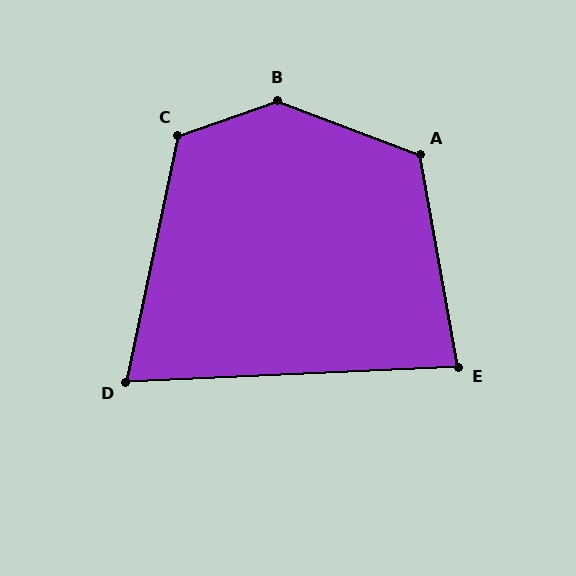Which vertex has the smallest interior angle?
D, at approximately 76 degrees.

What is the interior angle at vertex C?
Approximately 121 degrees (obtuse).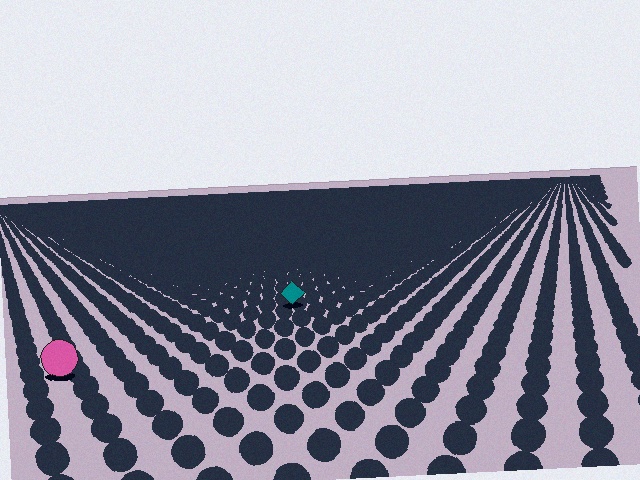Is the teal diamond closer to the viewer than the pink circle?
No. The pink circle is closer — you can tell from the texture gradient: the ground texture is coarser near it.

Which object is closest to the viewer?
The pink circle is closest. The texture marks near it are larger and more spread out.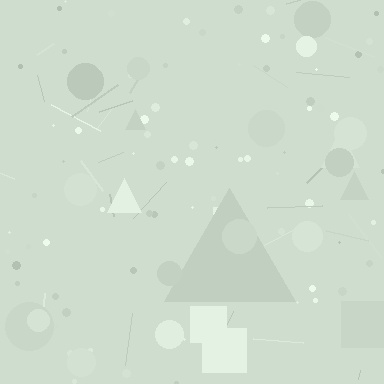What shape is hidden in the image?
A triangle is hidden in the image.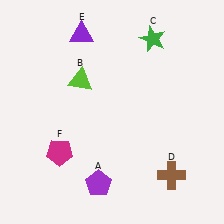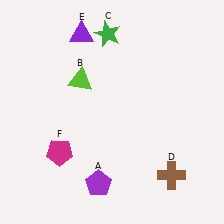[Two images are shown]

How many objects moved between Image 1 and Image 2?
1 object moved between the two images.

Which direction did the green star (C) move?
The green star (C) moved left.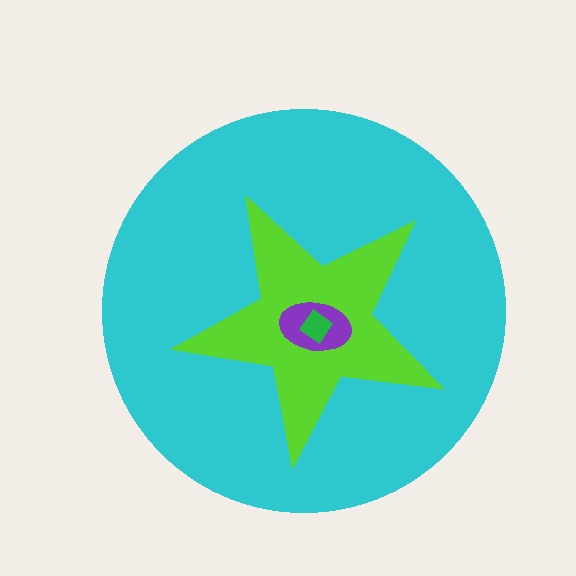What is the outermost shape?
The cyan circle.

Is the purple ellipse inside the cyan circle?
Yes.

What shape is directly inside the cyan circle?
The lime star.